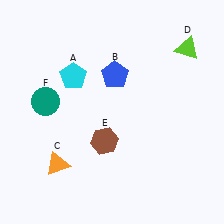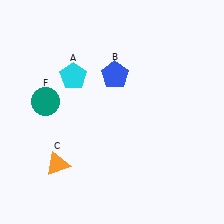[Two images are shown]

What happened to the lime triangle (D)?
The lime triangle (D) was removed in Image 2. It was in the top-right area of Image 1.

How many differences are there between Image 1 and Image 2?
There are 2 differences between the two images.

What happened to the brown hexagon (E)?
The brown hexagon (E) was removed in Image 2. It was in the bottom-left area of Image 1.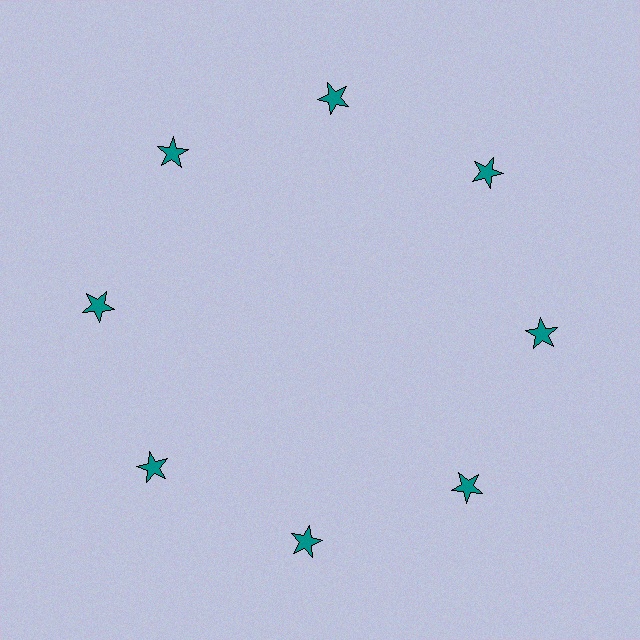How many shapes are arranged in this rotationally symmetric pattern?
There are 8 shapes, arranged in 8 groups of 1.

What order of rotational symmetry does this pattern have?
This pattern has 8-fold rotational symmetry.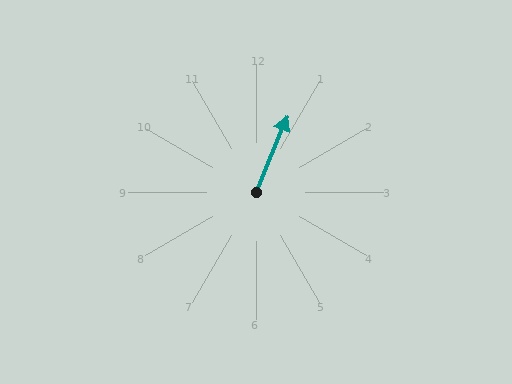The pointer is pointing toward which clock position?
Roughly 1 o'clock.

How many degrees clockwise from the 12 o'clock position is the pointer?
Approximately 22 degrees.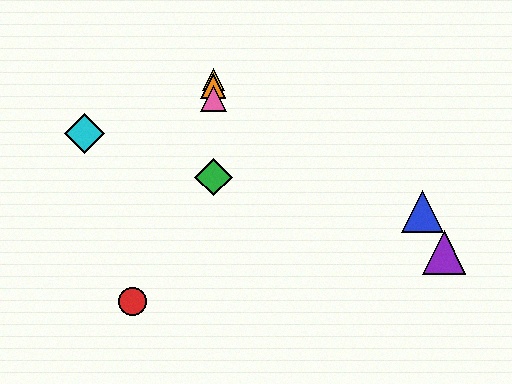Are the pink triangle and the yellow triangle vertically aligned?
Yes, both are at x≈213.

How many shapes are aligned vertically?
4 shapes (the green diamond, the yellow triangle, the orange triangle, the pink triangle) are aligned vertically.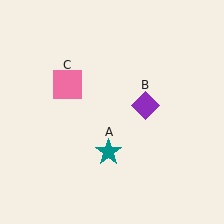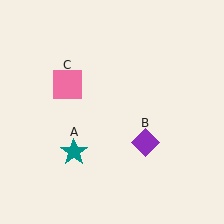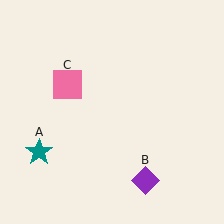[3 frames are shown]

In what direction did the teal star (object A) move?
The teal star (object A) moved left.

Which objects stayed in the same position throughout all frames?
Pink square (object C) remained stationary.